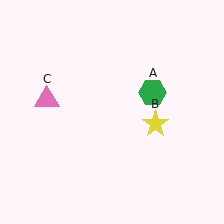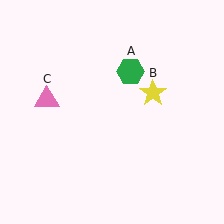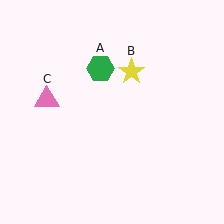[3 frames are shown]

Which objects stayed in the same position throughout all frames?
Pink triangle (object C) remained stationary.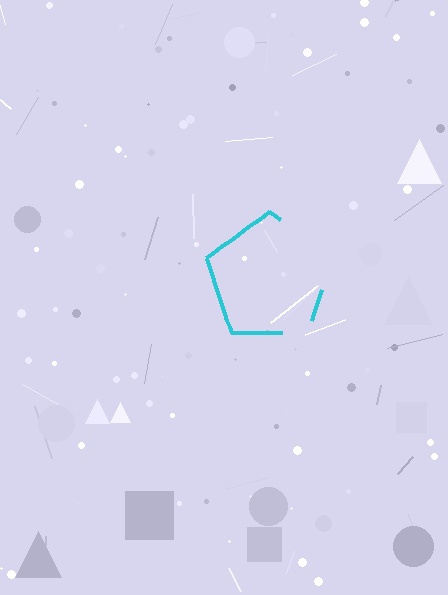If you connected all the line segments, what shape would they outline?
They would outline a pentagon.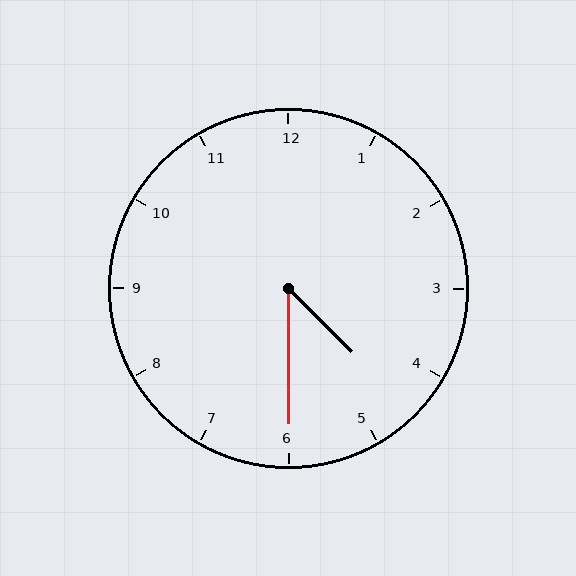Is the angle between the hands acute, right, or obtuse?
It is acute.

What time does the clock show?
4:30.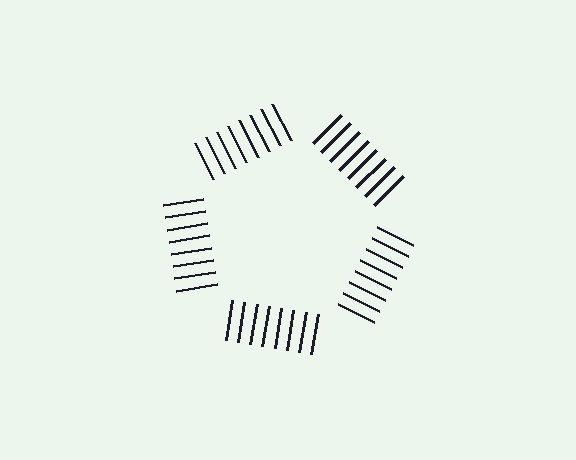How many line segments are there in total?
40 — 8 along each of the 5 edges.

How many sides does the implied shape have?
5 sides — the line-ends trace a pentagon.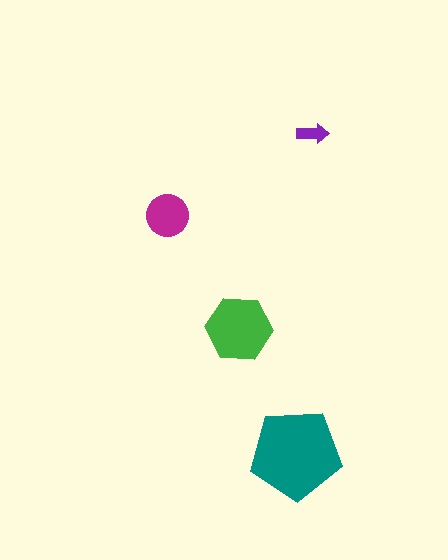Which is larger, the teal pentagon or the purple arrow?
The teal pentagon.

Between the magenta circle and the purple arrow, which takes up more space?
The magenta circle.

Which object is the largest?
The teal pentagon.